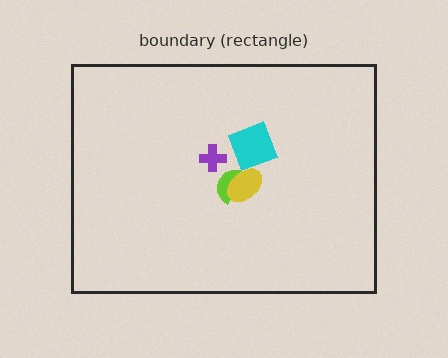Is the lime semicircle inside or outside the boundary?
Inside.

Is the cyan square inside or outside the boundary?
Inside.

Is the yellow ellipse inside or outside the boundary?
Inside.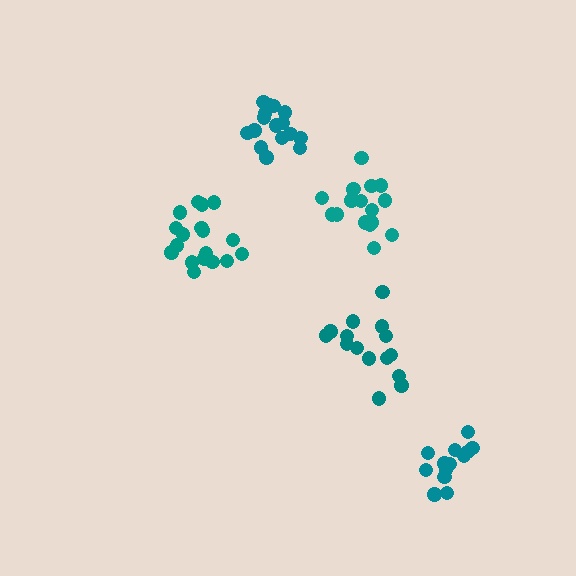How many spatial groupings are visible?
There are 5 spatial groupings.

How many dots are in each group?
Group 1: 18 dots, Group 2: 13 dots, Group 3: 17 dots, Group 4: 16 dots, Group 5: 15 dots (79 total).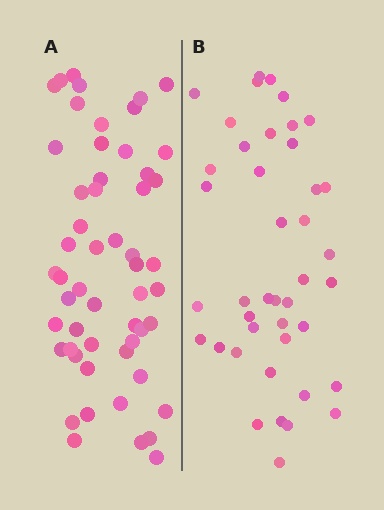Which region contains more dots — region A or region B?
Region A (the left region) has more dots.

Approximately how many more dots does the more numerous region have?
Region A has roughly 12 or so more dots than region B.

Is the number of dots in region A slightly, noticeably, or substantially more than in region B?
Region A has noticeably more, but not dramatically so. The ratio is roughly 1.3 to 1.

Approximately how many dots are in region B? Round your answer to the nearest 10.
About 40 dots. (The exact count is 42, which rounds to 40.)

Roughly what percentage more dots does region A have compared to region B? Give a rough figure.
About 30% more.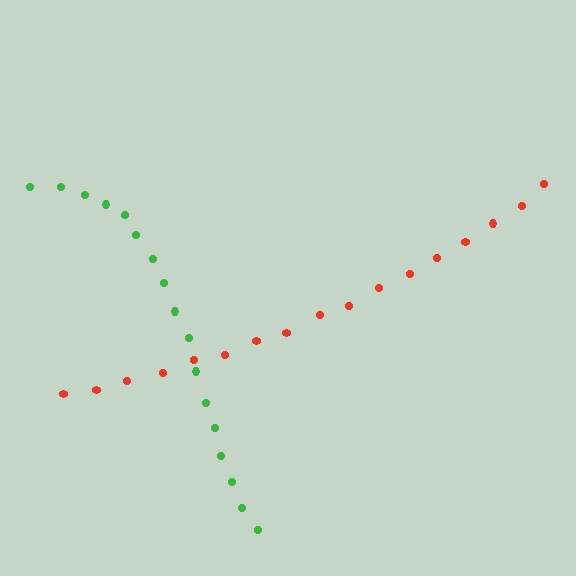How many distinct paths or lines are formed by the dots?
There are 2 distinct paths.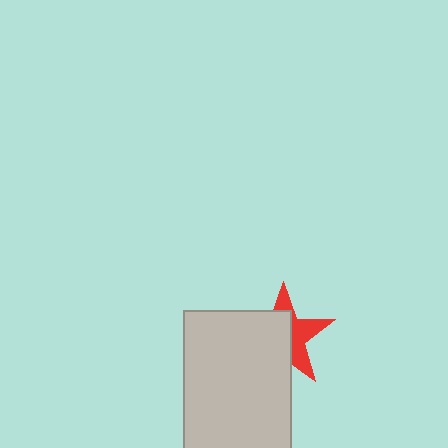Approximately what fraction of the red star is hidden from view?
Roughly 57% of the red star is hidden behind the light gray rectangle.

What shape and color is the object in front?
The object in front is a light gray rectangle.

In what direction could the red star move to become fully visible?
The red star could move toward the upper-right. That would shift it out from behind the light gray rectangle entirely.